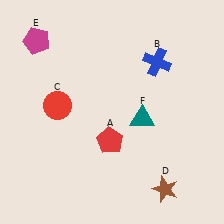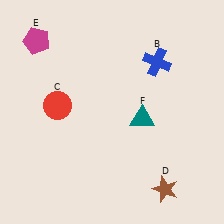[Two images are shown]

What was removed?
The red pentagon (A) was removed in Image 2.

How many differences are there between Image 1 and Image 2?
There is 1 difference between the two images.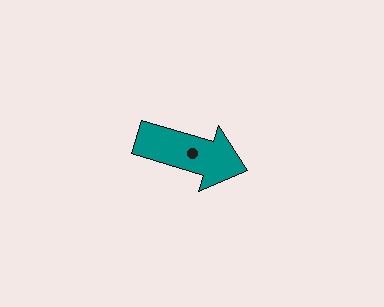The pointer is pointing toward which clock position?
Roughly 4 o'clock.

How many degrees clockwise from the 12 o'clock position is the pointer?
Approximately 107 degrees.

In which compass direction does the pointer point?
East.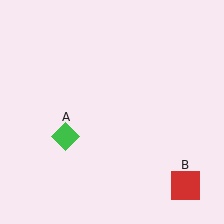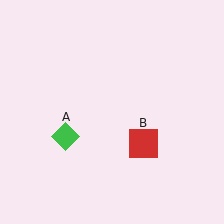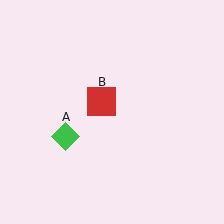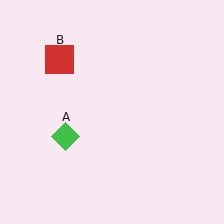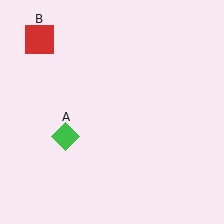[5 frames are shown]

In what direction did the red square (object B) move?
The red square (object B) moved up and to the left.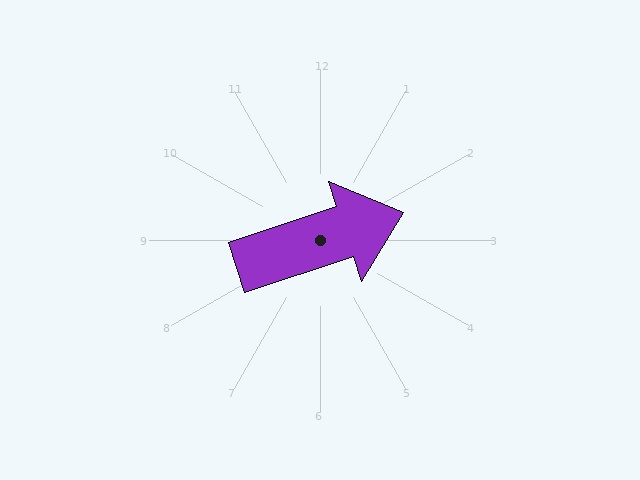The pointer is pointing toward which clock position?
Roughly 2 o'clock.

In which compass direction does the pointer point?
East.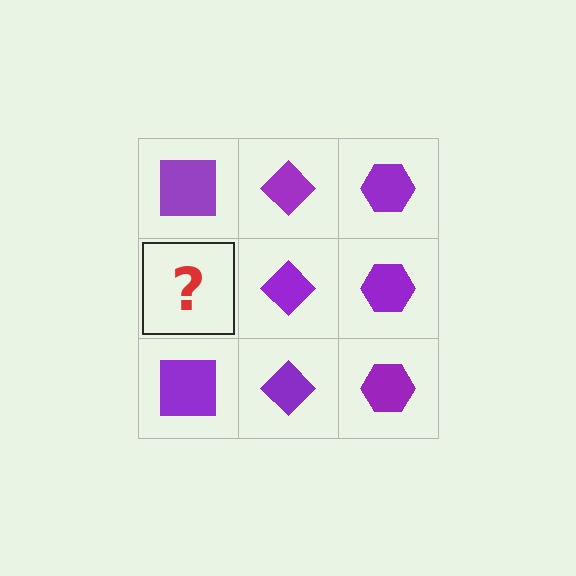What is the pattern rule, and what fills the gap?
The rule is that each column has a consistent shape. The gap should be filled with a purple square.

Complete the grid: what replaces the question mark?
The question mark should be replaced with a purple square.